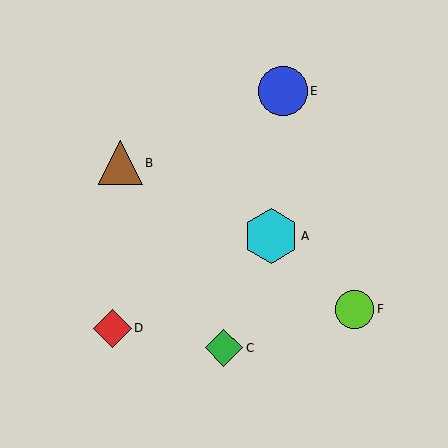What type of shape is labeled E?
Shape E is a blue circle.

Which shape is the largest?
The cyan hexagon (labeled A) is the largest.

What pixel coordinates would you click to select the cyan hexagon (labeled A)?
Click at (271, 236) to select the cyan hexagon A.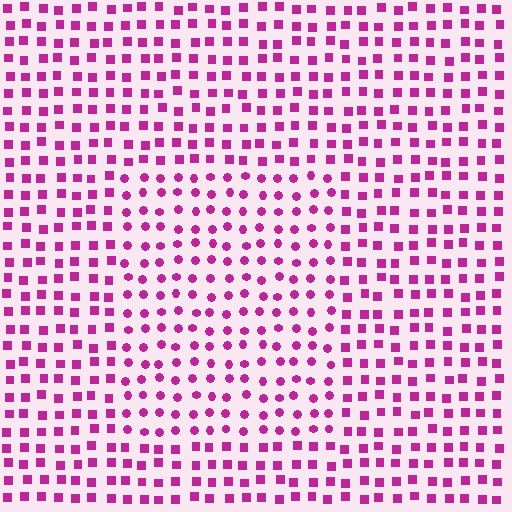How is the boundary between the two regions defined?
The boundary is defined by a change in element shape: circles inside vs. squares outside. All elements share the same color and spacing.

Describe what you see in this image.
The image is filled with small magenta elements arranged in a uniform grid. A rectangle-shaped region contains circles, while the surrounding area contains squares. The boundary is defined purely by the change in element shape.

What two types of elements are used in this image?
The image uses circles inside the rectangle region and squares outside it.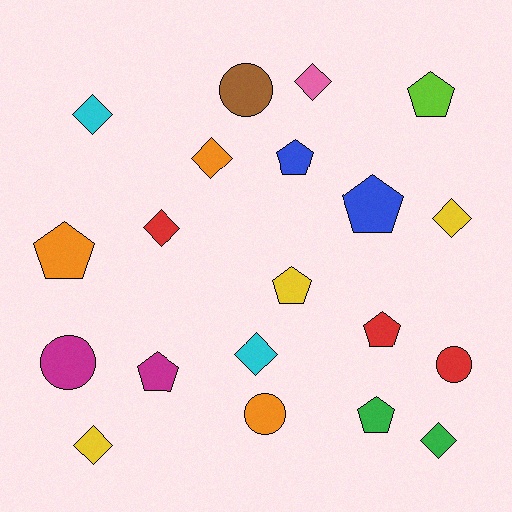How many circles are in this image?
There are 4 circles.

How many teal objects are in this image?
There are no teal objects.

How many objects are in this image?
There are 20 objects.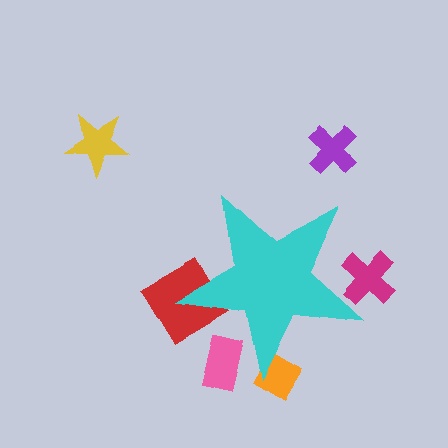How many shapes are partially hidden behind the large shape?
4 shapes are partially hidden.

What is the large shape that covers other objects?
A cyan star.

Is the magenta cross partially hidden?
Yes, the magenta cross is partially hidden behind the cyan star.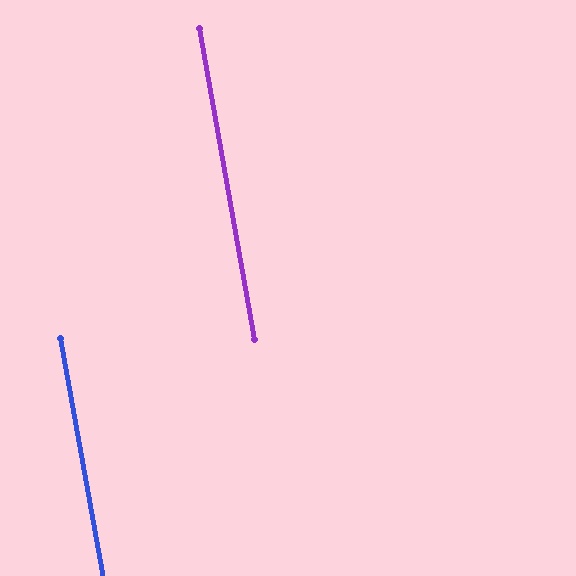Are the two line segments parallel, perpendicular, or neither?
Parallel — their directions differ by only 0.2°.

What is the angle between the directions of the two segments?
Approximately 0 degrees.